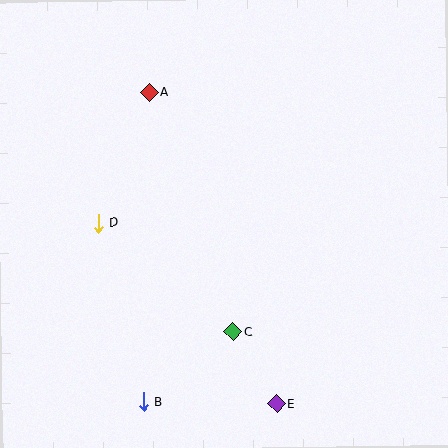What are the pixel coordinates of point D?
Point D is at (98, 223).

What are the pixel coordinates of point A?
Point A is at (149, 92).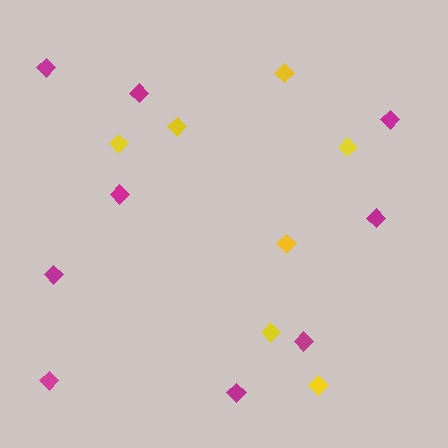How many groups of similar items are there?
There are 2 groups: one group of yellow diamonds (7) and one group of magenta diamonds (9).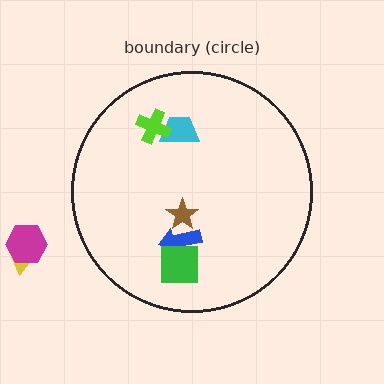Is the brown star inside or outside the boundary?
Inside.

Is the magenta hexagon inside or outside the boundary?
Outside.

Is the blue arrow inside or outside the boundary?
Inside.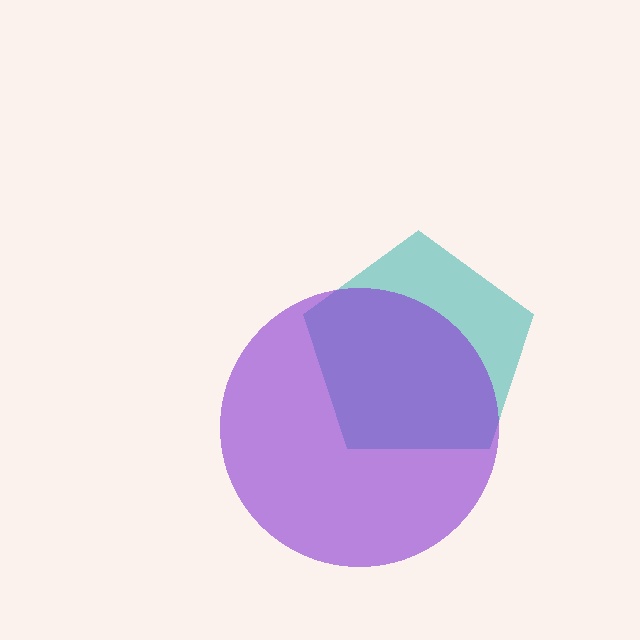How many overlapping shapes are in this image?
There are 2 overlapping shapes in the image.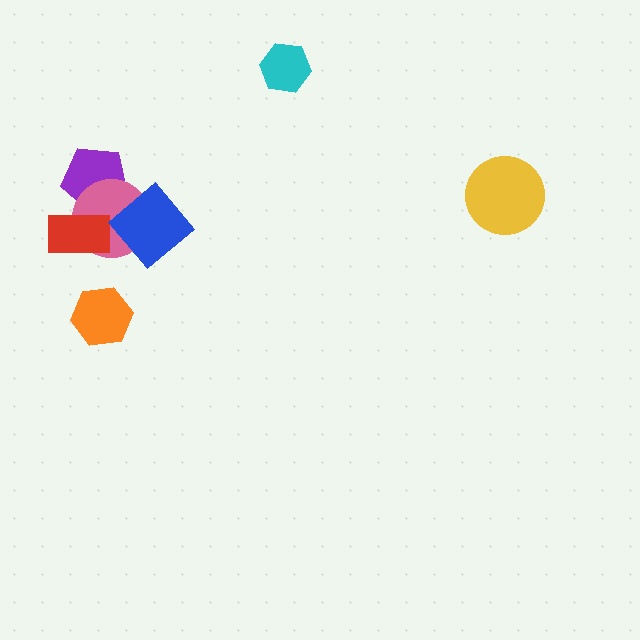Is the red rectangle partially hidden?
No, no other shape covers it.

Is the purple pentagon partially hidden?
Yes, it is partially covered by another shape.